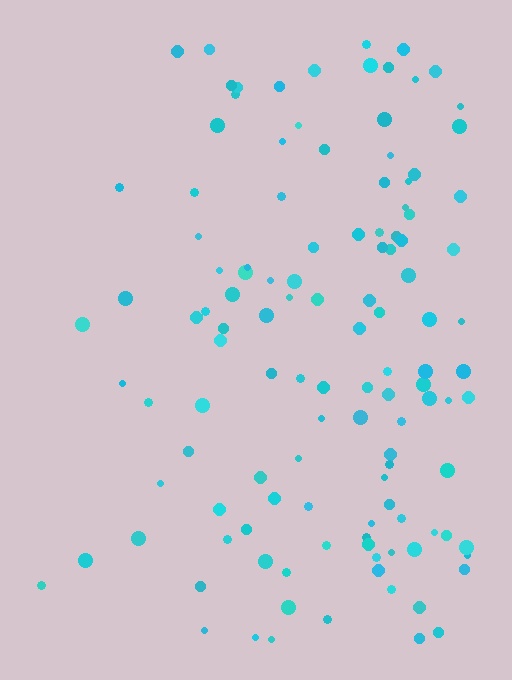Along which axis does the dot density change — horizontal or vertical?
Horizontal.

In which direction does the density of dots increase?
From left to right, with the right side densest.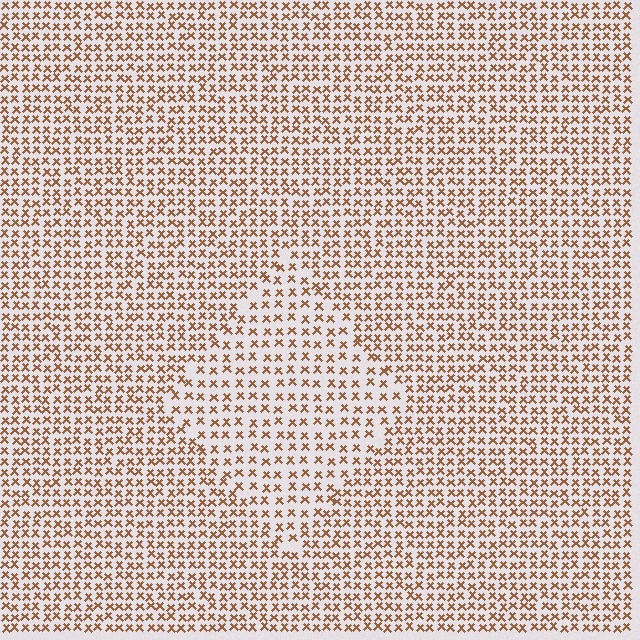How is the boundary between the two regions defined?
The boundary is defined by a change in element density (approximately 1.6x ratio). All elements are the same color, size, and shape.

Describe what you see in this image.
The image contains small brown elements arranged at two different densities. A diamond-shaped region is visible where the elements are less densely packed than the surrounding area.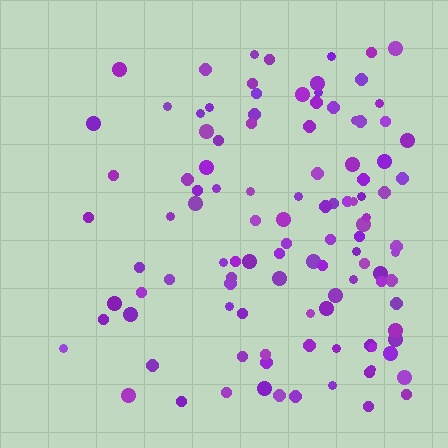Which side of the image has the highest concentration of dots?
The right.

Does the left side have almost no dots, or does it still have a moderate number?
Still a moderate number, just noticeably fewer than the right.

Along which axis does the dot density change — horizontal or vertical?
Horizontal.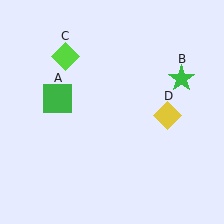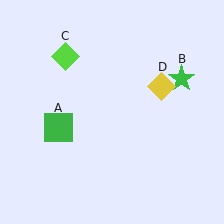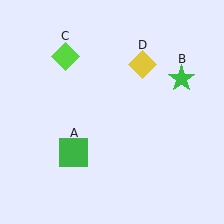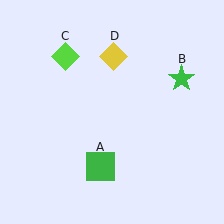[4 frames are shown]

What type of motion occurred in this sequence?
The green square (object A), yellow diamond (object D) rotated counterclockwise around the center of the scene.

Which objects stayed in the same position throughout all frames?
Green star (object B) and lime diamond (object C) remained stationary.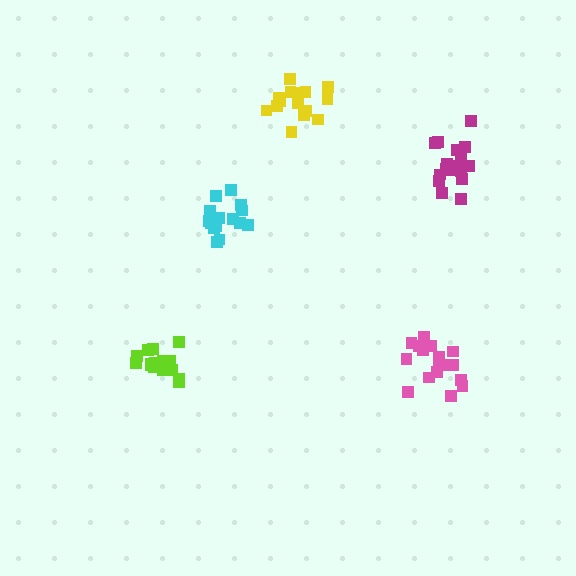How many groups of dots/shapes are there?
There are 5 groups.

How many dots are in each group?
Group 1: 16 dots, Group 2: 16 dots, Group 3: 16 dots, Group 4: 17 dots, Group 5: 18 dots (83 total).